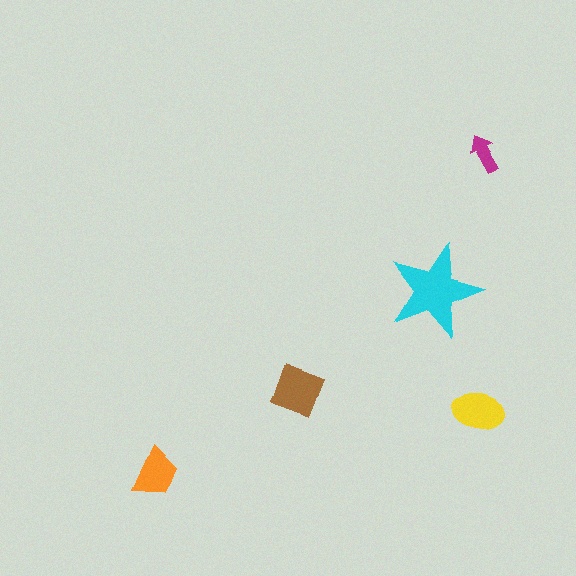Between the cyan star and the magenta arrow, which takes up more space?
The cyan star.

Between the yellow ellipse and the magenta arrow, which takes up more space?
The yellow ellipse.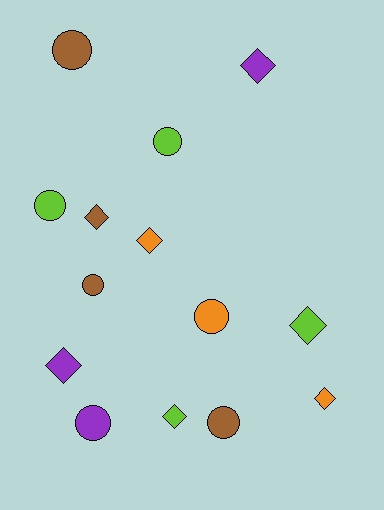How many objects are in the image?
There are 14 objects.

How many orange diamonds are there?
There are 2 orange diamonds.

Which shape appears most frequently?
Circle, with 7 objects.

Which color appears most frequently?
Brown, with 4 objects.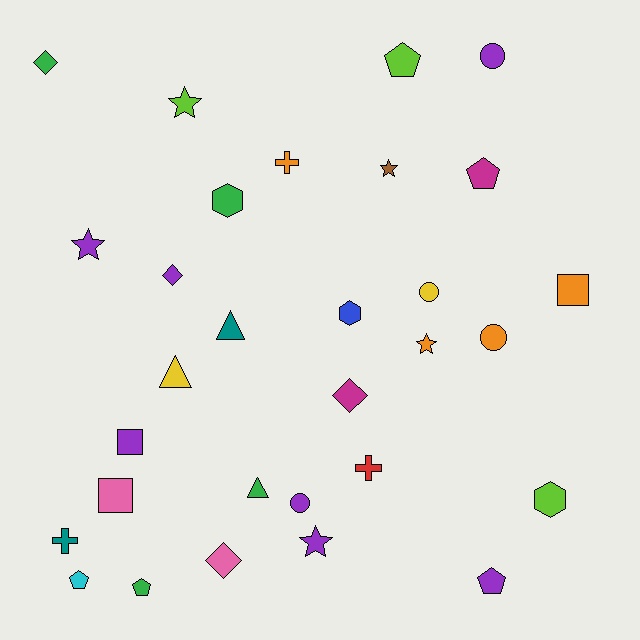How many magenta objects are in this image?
There are 2 magenta objects.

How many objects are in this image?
There are 30 objects.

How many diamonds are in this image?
There are 4 diamonds.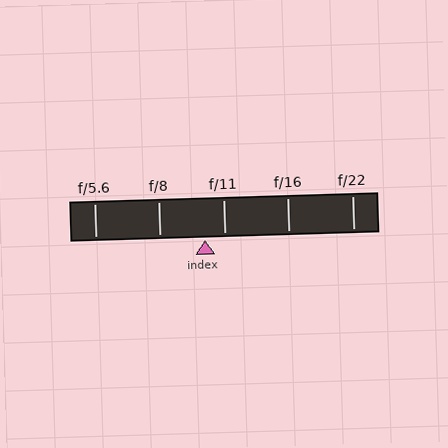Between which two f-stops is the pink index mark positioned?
The index mark is between f/8 and f/11.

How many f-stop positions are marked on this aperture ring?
There are 5 f-stop positions marked.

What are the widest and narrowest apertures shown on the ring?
The widest aperture shown is f/5.6 and the narrowest is f/22.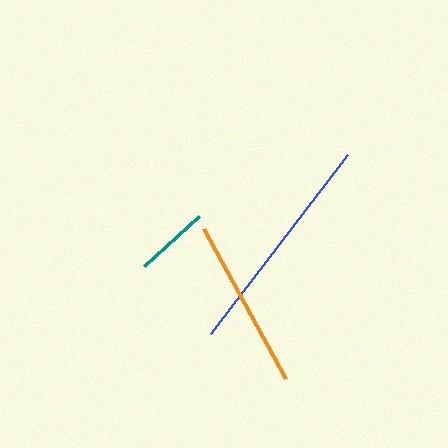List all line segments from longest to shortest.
From longest to shortest: blue, orange, teal.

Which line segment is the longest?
The blue line is the longest at approximately 225 pixels.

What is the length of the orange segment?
The orange segment is approximately 171 pixels long.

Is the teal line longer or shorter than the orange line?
The orange line is longer than the teal line.